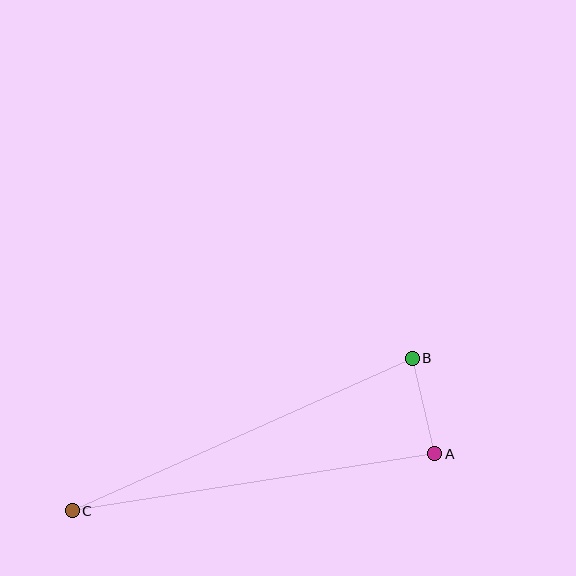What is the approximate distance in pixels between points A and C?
The distance between A and C is approximately 367 pixels.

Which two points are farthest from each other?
Points B and C are farthest from each other.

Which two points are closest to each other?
Points A and B are closest to each other.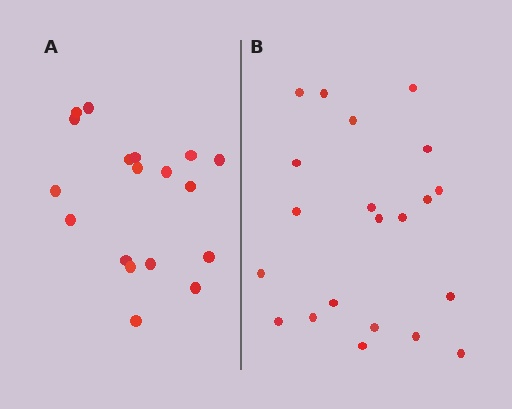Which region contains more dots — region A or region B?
Region B (the right region) has more dots.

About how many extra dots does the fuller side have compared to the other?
Region B has just a few more — roughly 2 or 3 more dots than region A.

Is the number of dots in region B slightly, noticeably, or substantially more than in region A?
Region B has only slightly more — the two regions are fairly close. The ratio is roughly 1.2 to 1.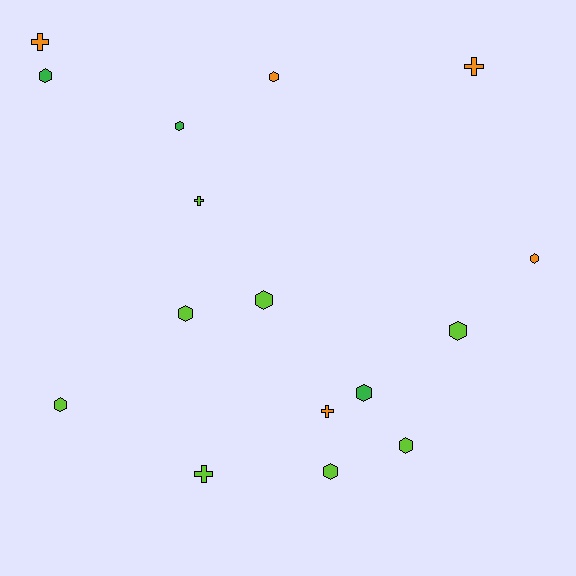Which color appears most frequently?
Lime, with 8 objects.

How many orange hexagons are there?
There are 2 orange hexagons.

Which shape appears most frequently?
Hexagon, with 11 objects.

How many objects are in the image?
There are 16 objects.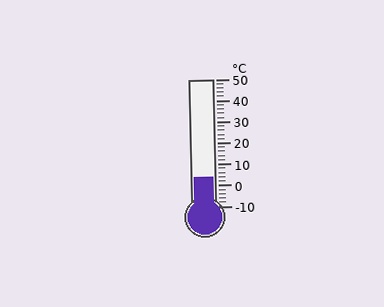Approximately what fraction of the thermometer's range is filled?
The thermometer is filled to approximately 25% of its range.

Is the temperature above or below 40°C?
The temperature is below 40°C.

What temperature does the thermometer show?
The thermometer shows approximately 4°C.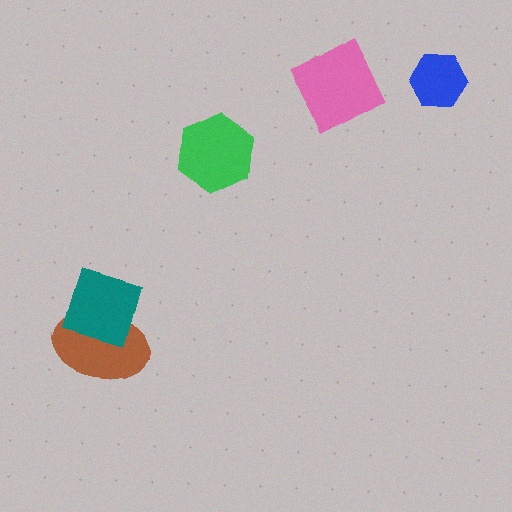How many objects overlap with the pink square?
0 objects overlap with the pink square.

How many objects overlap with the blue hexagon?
0 objects overlap with the blue hexagon.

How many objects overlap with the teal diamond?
1 object overlaps with the teal diamond.